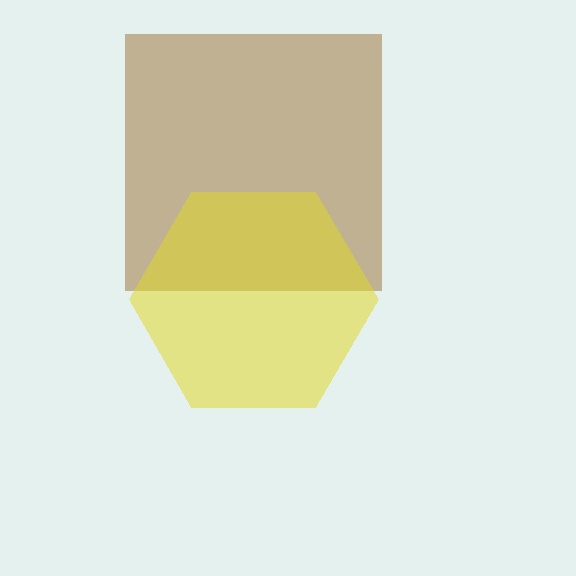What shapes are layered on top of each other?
The layered shapes are: a brown square, a yellow hexagon.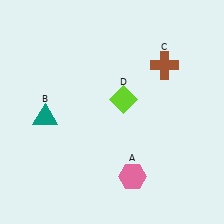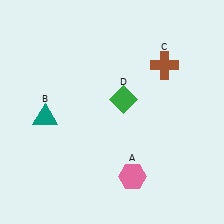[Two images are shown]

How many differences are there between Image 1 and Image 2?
There is 1 difference between the two images.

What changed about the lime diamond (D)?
In Image 1, D is lime. In Image 2, it changed to green.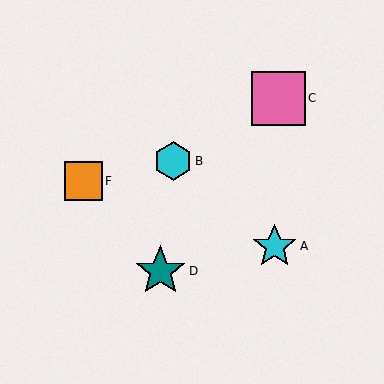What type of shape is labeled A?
Shape A is a cyan star.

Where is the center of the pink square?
The center of the pink square is at (278, 98).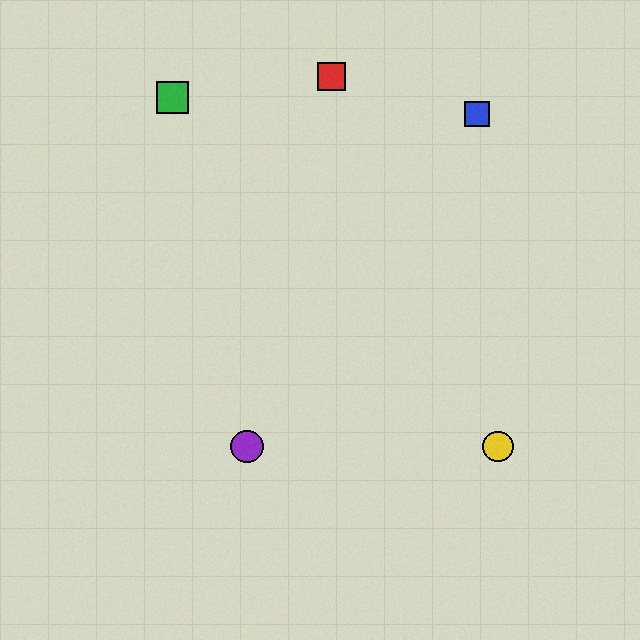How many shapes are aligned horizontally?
2 shapes (the yellow circle, the purple circle) are aligned horizontally.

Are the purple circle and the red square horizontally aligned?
No, the purple circle is at y≈446 and the red square is at y≈76.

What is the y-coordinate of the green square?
The green square is at y≈97.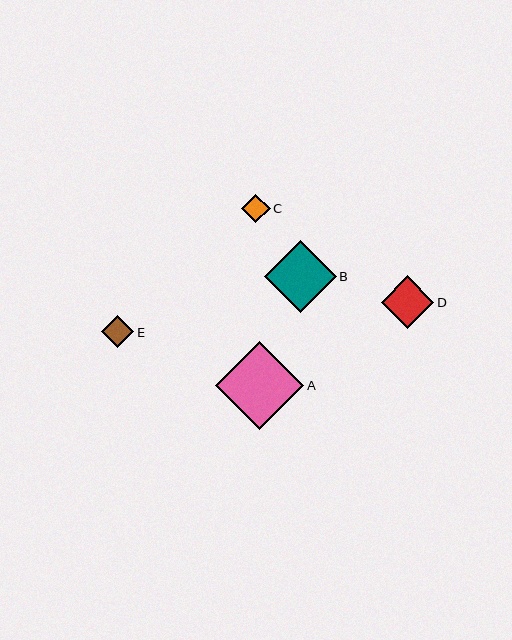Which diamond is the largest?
Diamond A is the largest with a size of approximately 88 pixels.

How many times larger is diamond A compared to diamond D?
Diamond A is approximately 1.7 times the size of diamond D.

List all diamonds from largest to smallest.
From largest to smallest: A, B, D, E, C.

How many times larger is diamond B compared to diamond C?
Diamond B is approximately 2.5 times the size of diamond C.